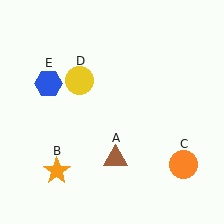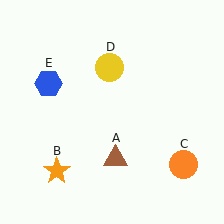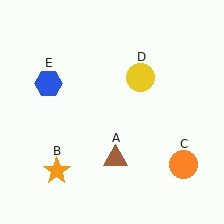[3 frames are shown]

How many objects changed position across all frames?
1 object changed position: yellow circle (object D).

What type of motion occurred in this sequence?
The yellow circle (object D) rotated clockwise around the center of the scene.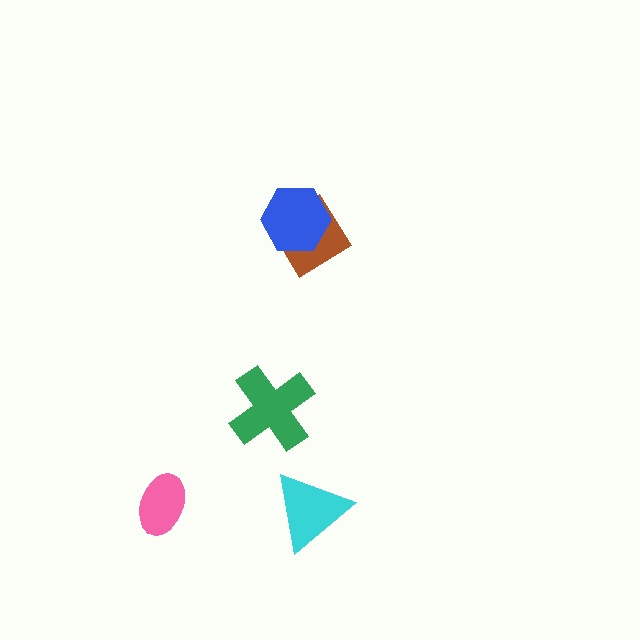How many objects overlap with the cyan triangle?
0 objects overlap with the cyan triangle.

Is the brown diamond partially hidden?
Yes, it is partially covered by another shape.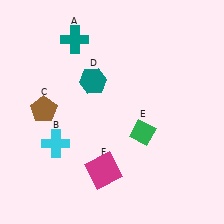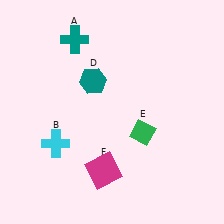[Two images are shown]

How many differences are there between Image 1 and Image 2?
There is 1 difference between the two images.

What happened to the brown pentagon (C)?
The brown pentagon (C) was removed in Image 2. It was in the top-left area of Image 1.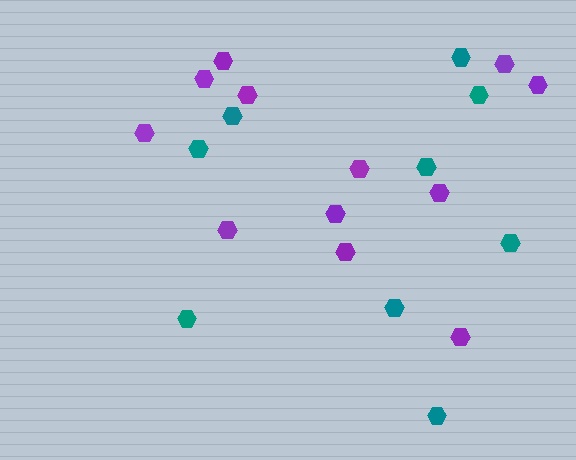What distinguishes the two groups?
There are 2 groups: one group of teal hexagons (9) and one group of purple hexagons (12).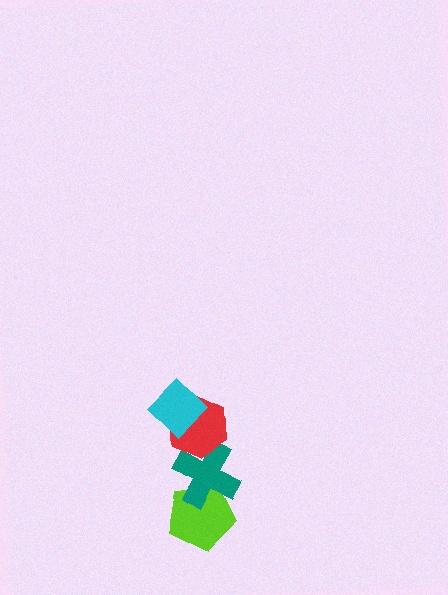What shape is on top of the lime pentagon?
The teal cross is on top of the lime pentagon.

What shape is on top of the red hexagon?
The cyan diamond is on top of the red hexagon.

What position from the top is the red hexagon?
The red hexagon is 2nd from the top.